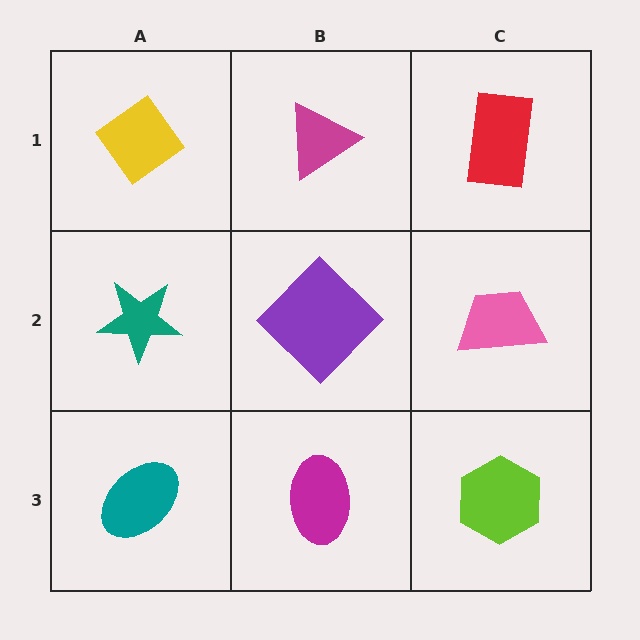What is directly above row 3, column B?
A purple diamond.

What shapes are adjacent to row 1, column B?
A purple diamond (row 2, column B), a yellow diamond (row 1, column A), a red rectangle (row 1, column C).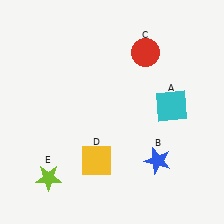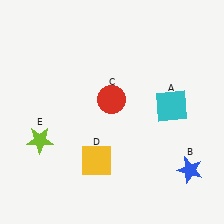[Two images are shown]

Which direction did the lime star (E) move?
The lime star (E) moved up.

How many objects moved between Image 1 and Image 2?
3 objects moved between the two images.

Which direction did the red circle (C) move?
The red circle (C) moved down.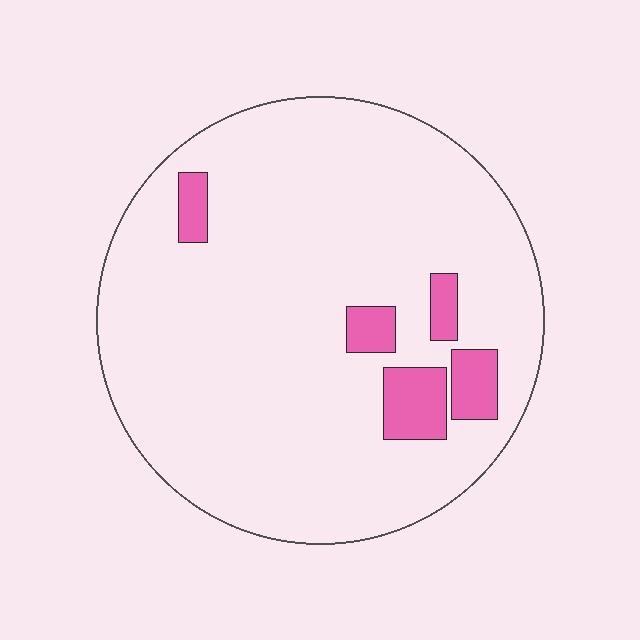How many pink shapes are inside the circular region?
5.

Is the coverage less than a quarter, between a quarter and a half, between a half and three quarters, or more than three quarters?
Less than a quarter.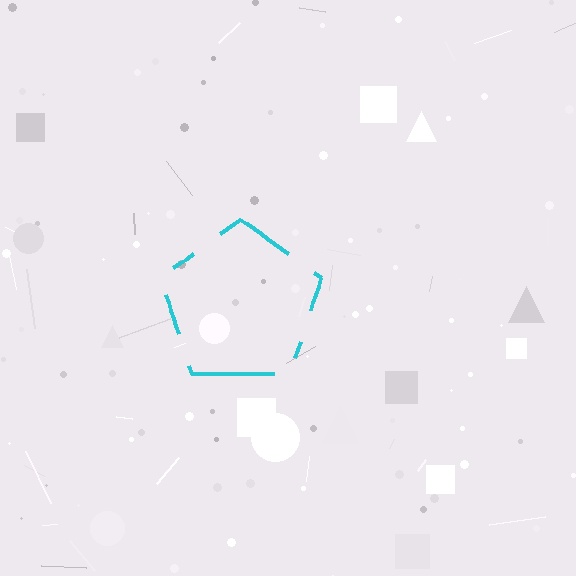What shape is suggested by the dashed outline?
The dashed outline suggests a pentagon.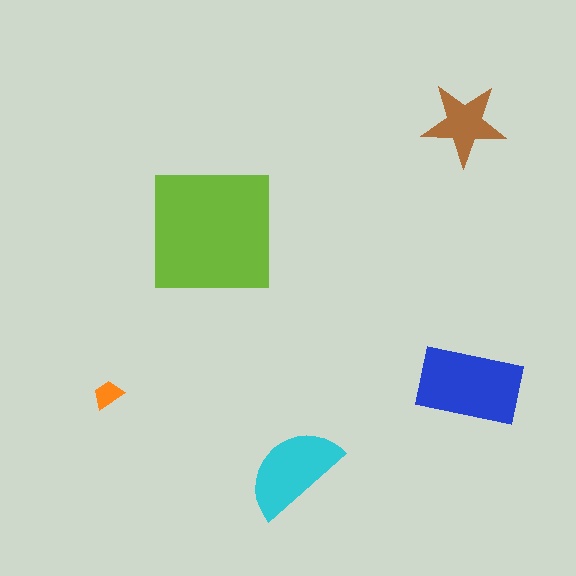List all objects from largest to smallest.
The lime square, the blue rectangle, the cyan semicircle, the brown star, the orange trapezoid.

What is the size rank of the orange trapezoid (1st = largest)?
5th.